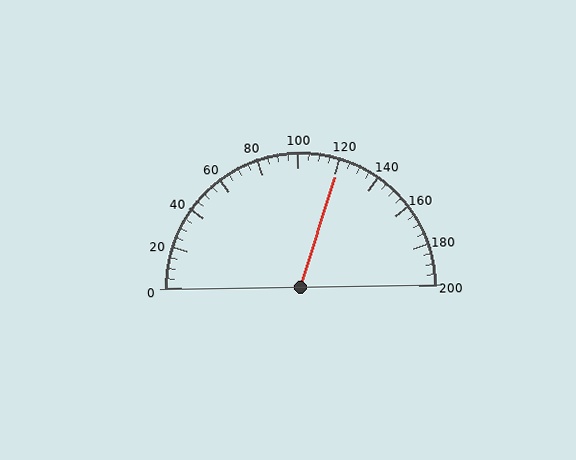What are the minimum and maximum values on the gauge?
The gauge ranges from 0 to 200.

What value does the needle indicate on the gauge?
The needle indicates approximately 120.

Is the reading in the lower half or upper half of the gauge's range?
The reading is in the upper half of the range (0 to 200).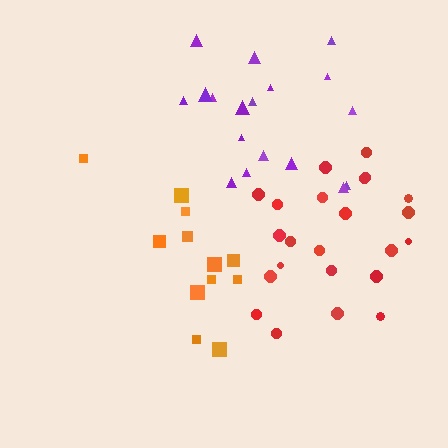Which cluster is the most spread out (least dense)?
Purple.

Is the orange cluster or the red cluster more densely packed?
Orange.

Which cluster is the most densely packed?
Orange.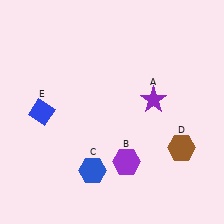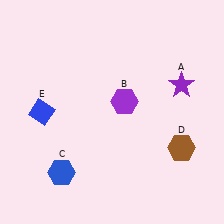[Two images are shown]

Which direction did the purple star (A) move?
The purple star (A) moved right.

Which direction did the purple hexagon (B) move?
The purple hexagon (B) moved up.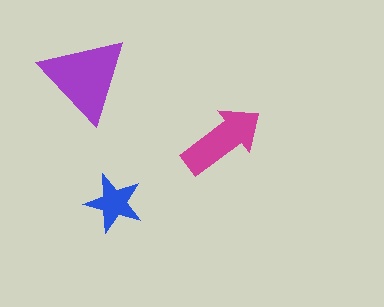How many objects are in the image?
There are 3 objects in the image.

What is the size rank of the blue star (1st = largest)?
3rd.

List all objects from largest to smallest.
The purple triangle, the magenta arrow, the blue star.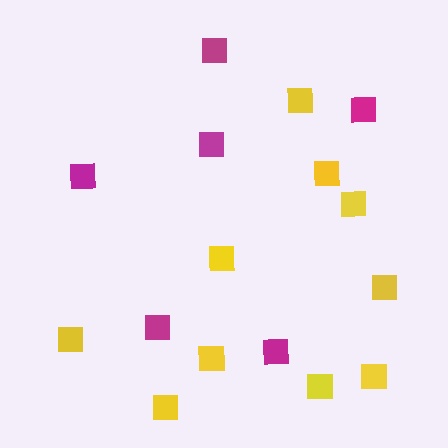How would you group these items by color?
There are 2 groups: one group of magenta squares (6) and one group of yellow squares (10).